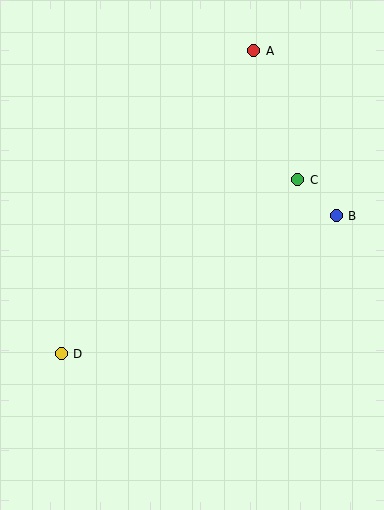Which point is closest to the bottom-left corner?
Point D is closest to the bottom-left corner.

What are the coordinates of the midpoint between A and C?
The midpoint between A and C is at (276, 115).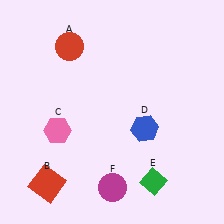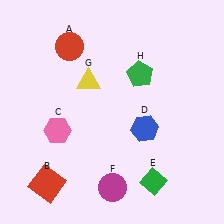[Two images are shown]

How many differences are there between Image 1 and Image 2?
There are 2 differences between the two images.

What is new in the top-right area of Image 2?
A green pentagon (H) was added in the top-right area of Image 2.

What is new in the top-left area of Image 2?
A yellow triangle (G) was added in the top-left area of Image 2.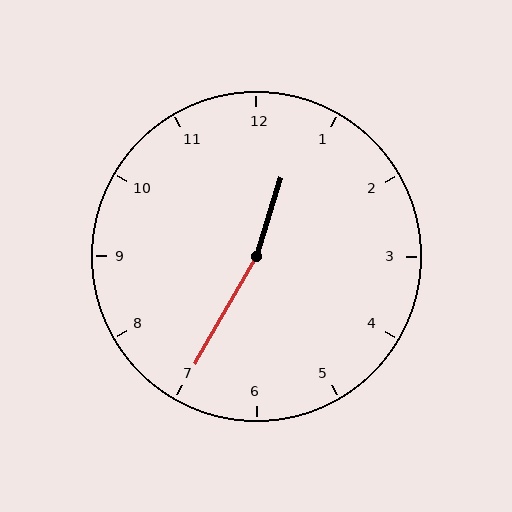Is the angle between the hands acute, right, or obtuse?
It is obtuse.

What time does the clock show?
12:35.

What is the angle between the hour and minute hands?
Approximately 168 degrees.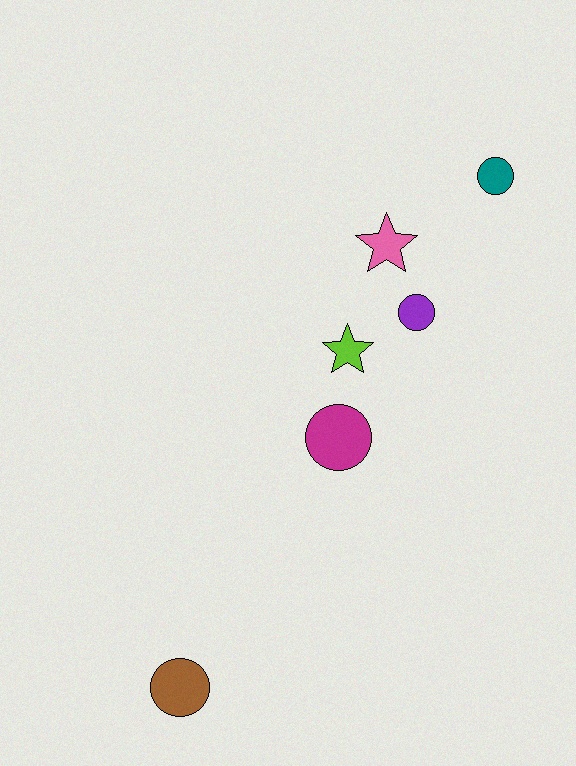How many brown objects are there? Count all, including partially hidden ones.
There is 1 brown object.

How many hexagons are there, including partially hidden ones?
There are no hexagons.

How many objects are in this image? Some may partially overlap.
There are 6 objects.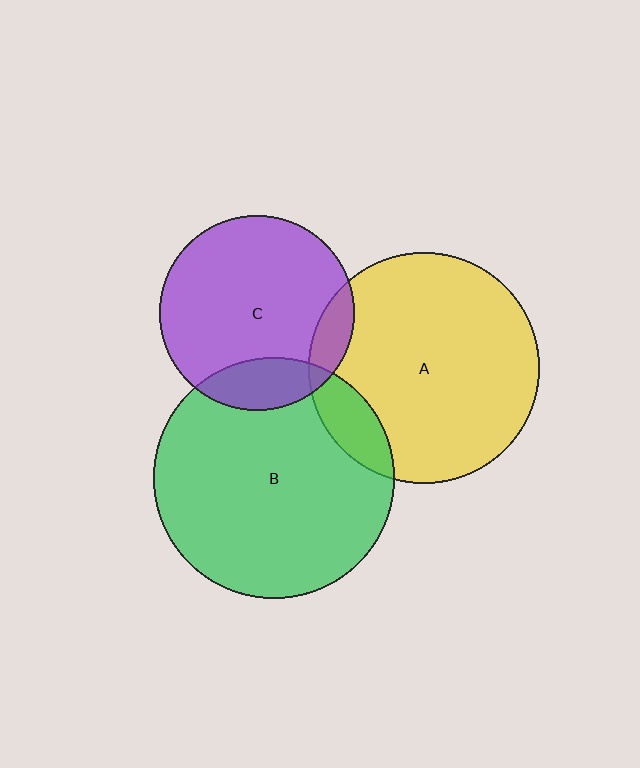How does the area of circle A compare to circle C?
Approximately 1.4 times.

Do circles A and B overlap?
Yes.